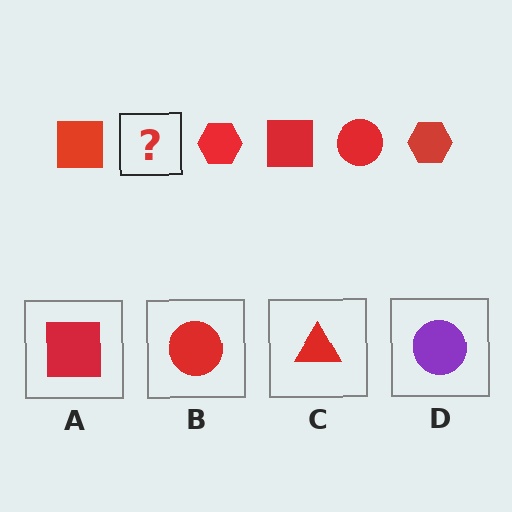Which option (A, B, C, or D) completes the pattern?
B.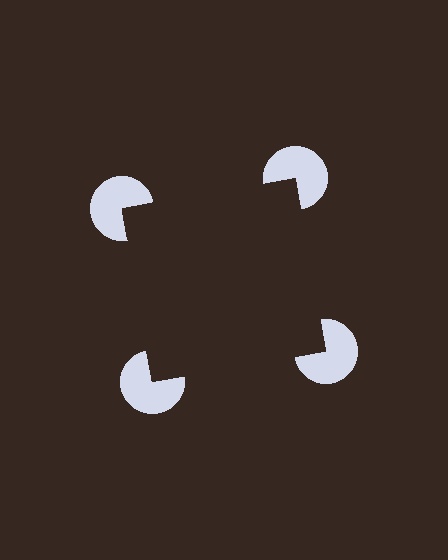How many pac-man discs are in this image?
There are 4 — one at each vertex of the illusory square.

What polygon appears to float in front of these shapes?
An illusory square — its edges are inferred from the aligned wedge cuts in the pac-man discs, not physically drawn.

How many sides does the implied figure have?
4 sides.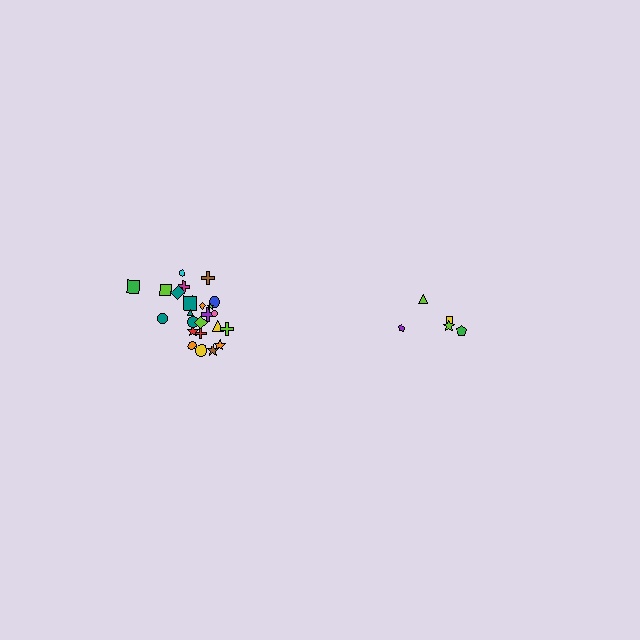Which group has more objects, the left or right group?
The left group.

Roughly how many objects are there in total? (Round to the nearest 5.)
Roughly 30 objects in total.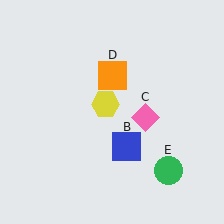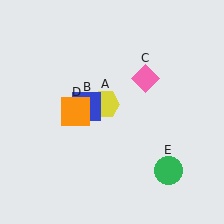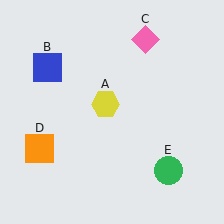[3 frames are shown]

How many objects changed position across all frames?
3 objects changed position: blue square (object B), pink diamond (object C), orange square (object D).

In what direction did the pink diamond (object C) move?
The pink diamond (object C) moved up.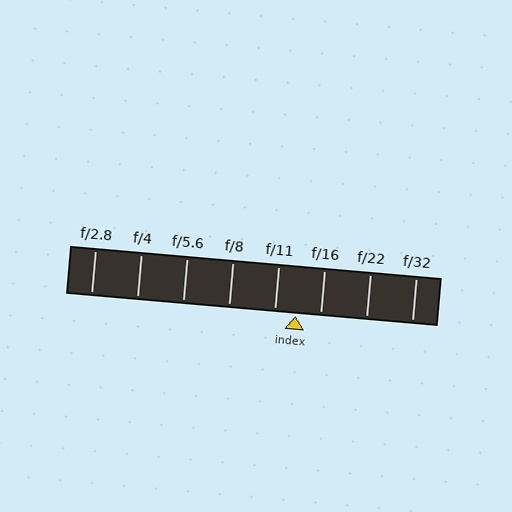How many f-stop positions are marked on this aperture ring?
There are 8 f-stop positions marked.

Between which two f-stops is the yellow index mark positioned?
The index mark is between f/11 and f/16.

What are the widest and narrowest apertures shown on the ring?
The widest aperture shown is f/2.8 and the narrowest is f/32.